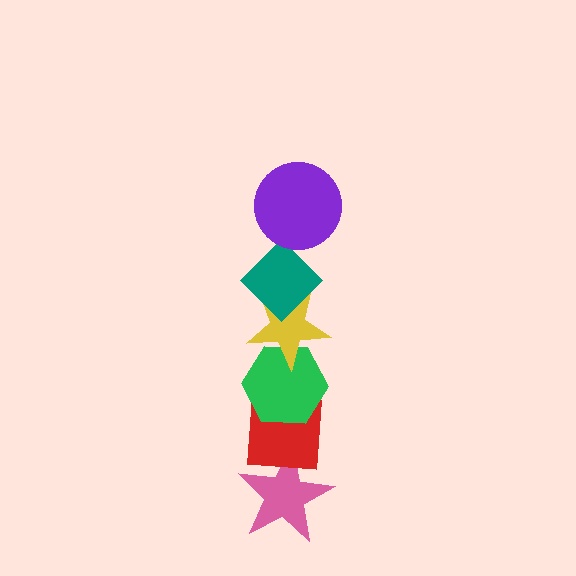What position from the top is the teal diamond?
The teal diamond is 2nd from the top.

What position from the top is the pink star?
The pink star is 6th from the top.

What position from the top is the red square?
The red square is 5th from the top.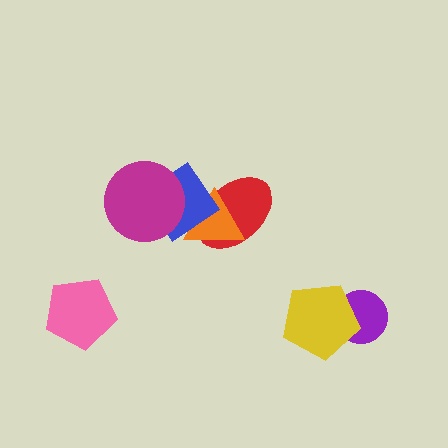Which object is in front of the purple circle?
The yellow pentagon is in front of the purple circle.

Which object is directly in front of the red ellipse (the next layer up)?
The orange triangle is directly in front of the red ellipse.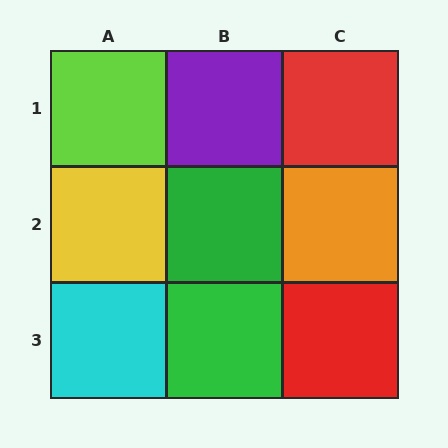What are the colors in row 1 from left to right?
Lime, purple, red.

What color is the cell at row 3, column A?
Cyan.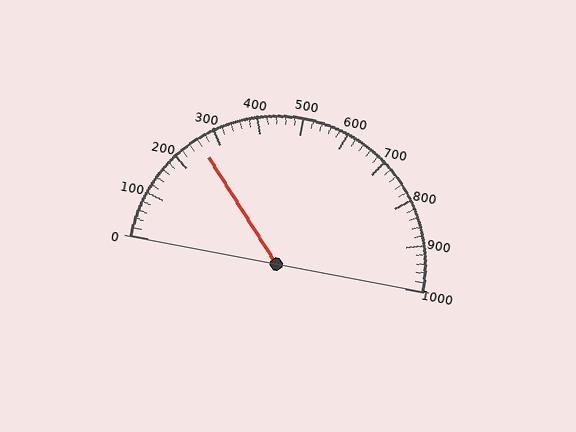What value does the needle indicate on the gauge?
The needle indicates approximately 260.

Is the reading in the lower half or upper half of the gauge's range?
The reading is in the lower half of the range (0 to 1000).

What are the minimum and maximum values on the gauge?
The gauge ranges from 0 to 1000.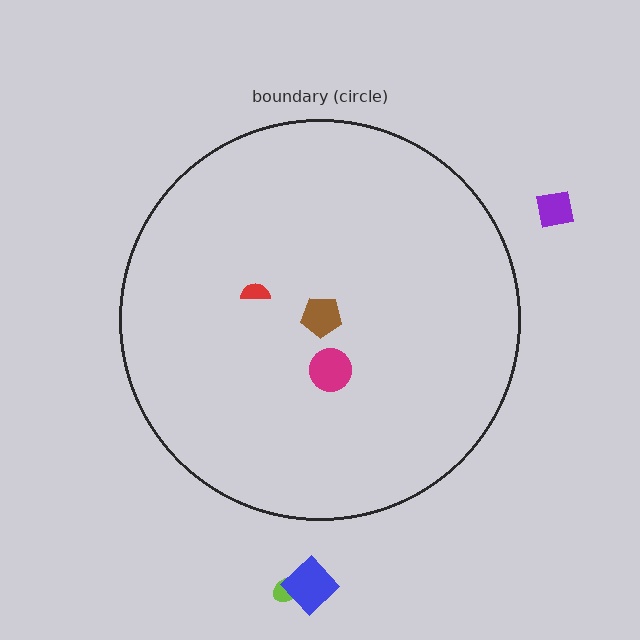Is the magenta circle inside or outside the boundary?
Inside.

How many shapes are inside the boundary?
3 inside, 3 outside.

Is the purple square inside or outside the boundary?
Outside.